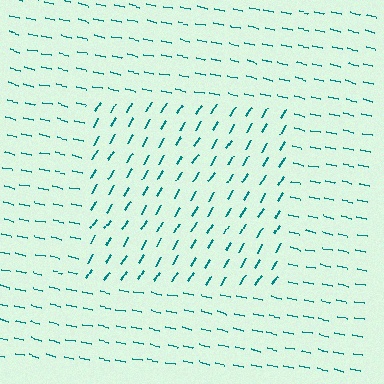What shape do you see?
I see a rectangle.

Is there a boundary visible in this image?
Yes, there is a texture boundary formed by a change in line orientation.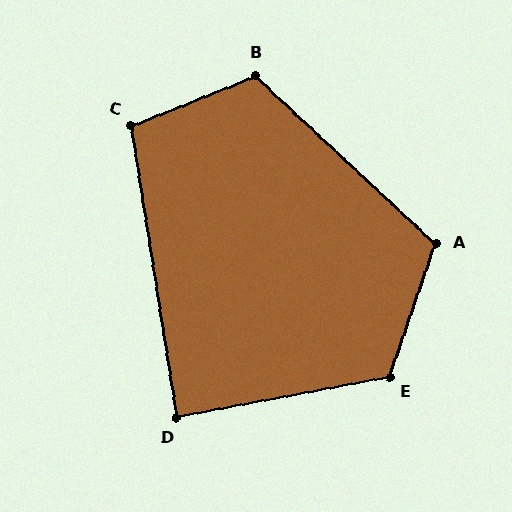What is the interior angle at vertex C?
Approximately 103 degrees (obtuse).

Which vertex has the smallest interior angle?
D, at approximately 88 degrees.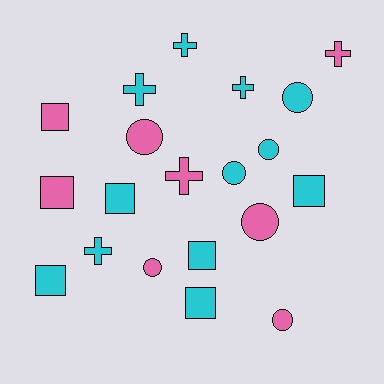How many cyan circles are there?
There are 3 cyan circles.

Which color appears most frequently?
Cyan, with 12 objects.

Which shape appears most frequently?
Circle, with 7 objects.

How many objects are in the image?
There are 20 objects.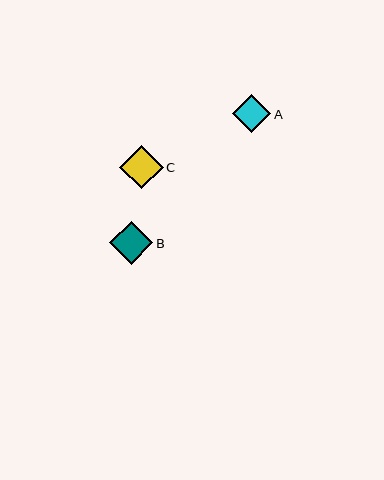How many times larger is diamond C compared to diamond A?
Diamond C is approximately 1.1 times the size of diamond A.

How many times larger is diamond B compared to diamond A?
Diamond B is approximately 1.1 times the size of diamond A.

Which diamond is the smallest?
Diamond A is the smallest with a size of approximately 38 pixels.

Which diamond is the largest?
Diamond C is the largest with a size of approximately 43 pixels.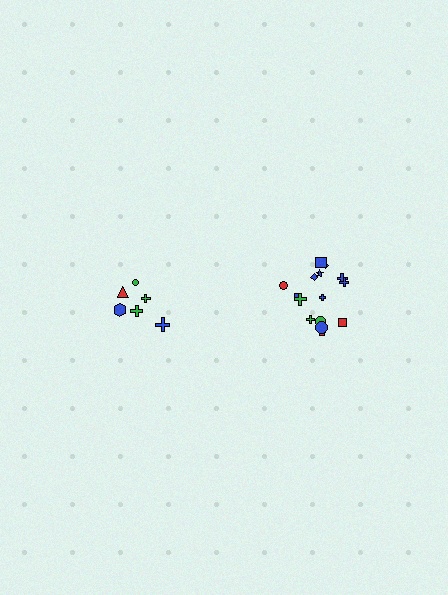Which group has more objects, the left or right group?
The right group.